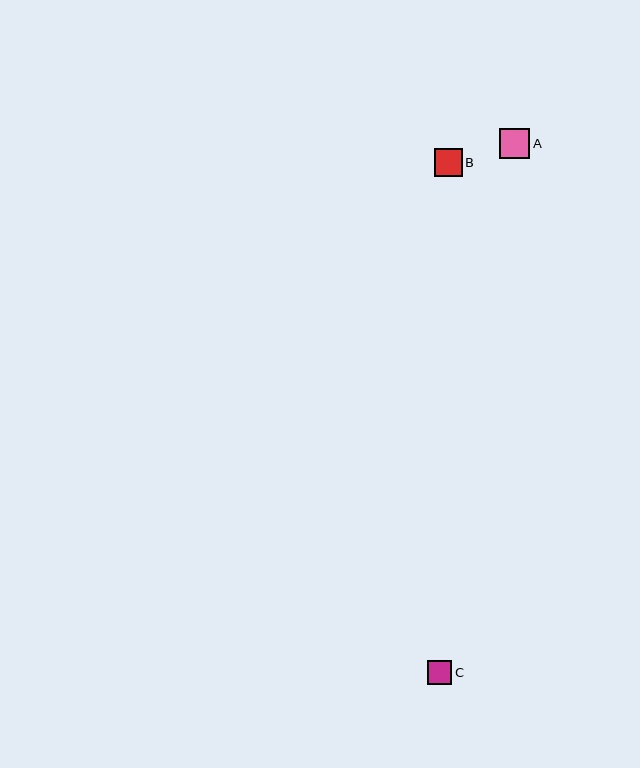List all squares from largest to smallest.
From largest to smallest: A, B, C.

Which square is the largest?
Square A is the largest with a size of approximately 30 pixels.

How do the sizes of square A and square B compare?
Square A and square B are approximately the same size.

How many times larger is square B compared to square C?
Square B is approximately 1.2 times the size of square C.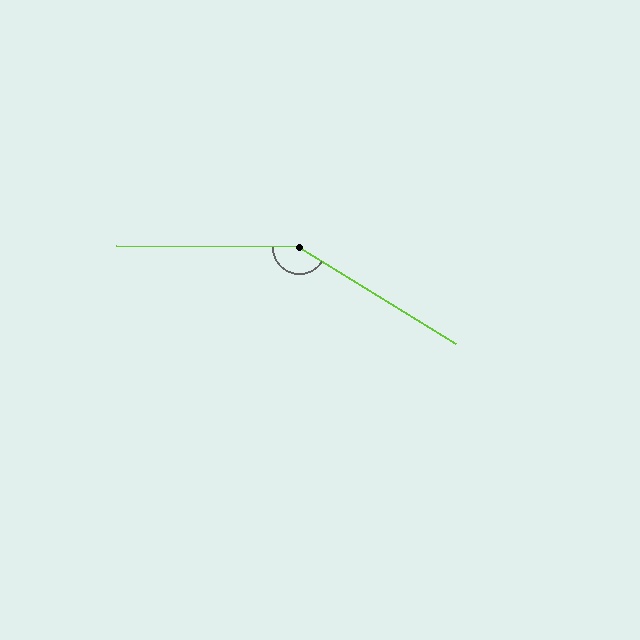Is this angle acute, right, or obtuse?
It is obtuse.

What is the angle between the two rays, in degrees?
Approximately 148 degrees.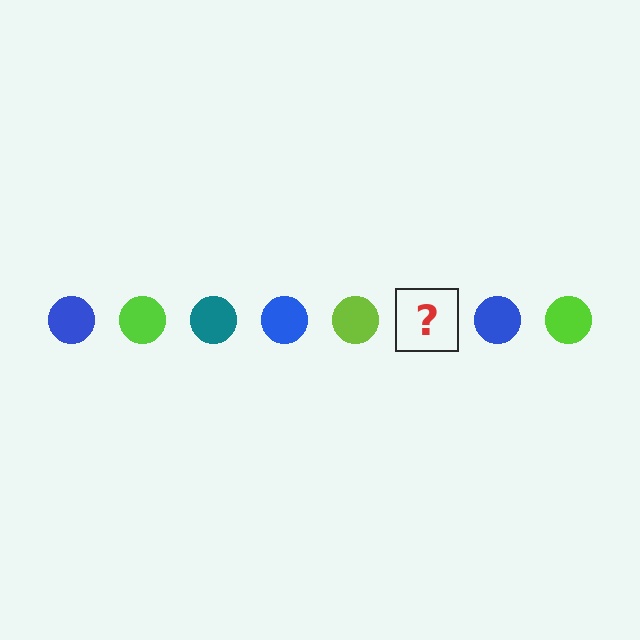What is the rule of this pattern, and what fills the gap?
The rule is that the pattern cycles through blue, lime, teal circles. The gap should be filled with a teal circle.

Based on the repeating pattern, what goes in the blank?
The blank should be a teal circle.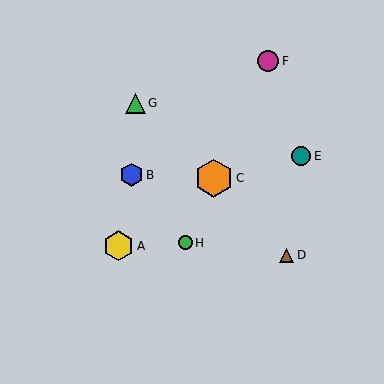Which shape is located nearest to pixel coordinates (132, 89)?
The green triangle (labeled G) at (135, 103) is nearest to that location.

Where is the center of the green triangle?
The center of the green triangle is at (135, 103).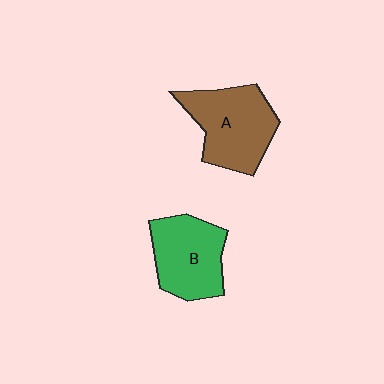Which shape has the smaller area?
Shape B (green).